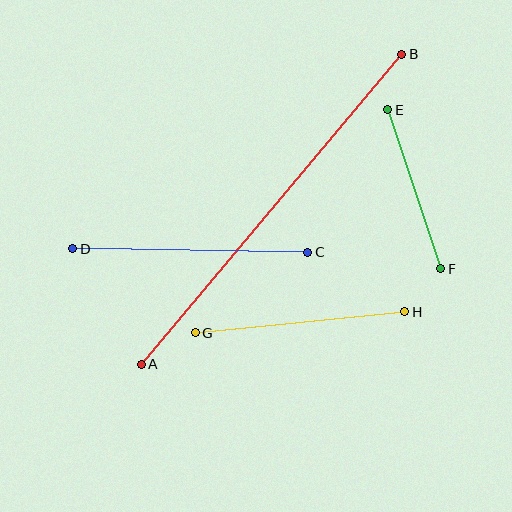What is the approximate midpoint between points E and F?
The midpoint is at approximately (414, 189) pixels.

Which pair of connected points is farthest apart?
Points A and B are farthest apart.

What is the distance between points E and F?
The distance is approximately 168 pixels.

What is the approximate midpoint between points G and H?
The midpoint is at approximately (300, 322) pixels.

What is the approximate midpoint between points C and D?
The midpoint is at approximately (190, 250) pixels.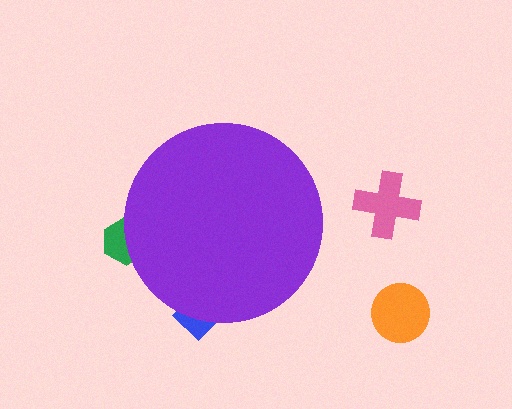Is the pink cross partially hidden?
No, the pink cross is fully visible.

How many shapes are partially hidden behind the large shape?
2 shapes are partially hidden.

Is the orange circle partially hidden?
No, the orange circle is fully visible.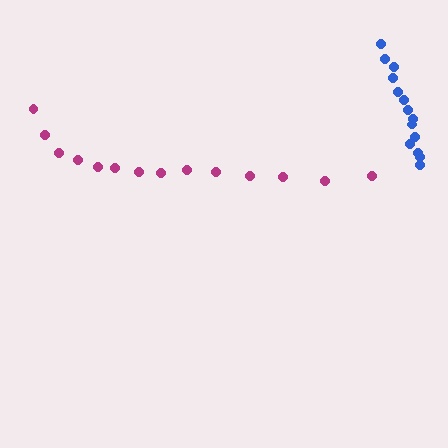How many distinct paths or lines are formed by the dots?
There are 2 distinct paths.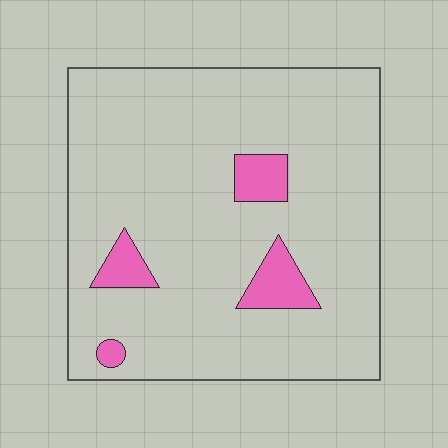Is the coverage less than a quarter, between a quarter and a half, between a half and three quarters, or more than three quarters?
Less than a quarter.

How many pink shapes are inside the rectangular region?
4.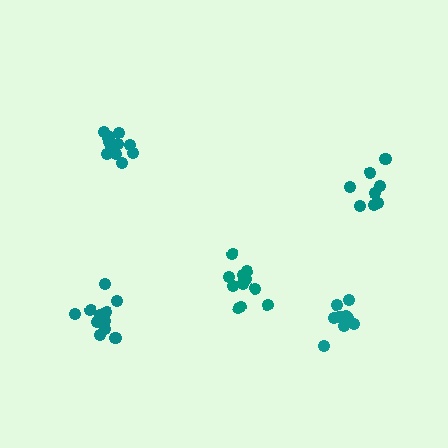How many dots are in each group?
Group 1: 9 dots, Group 2: 12 dots, Group 3: 11 dots, Group 4: 8 dots, Group 5: 13 dots (53 total).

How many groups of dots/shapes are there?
There are 5 groups.